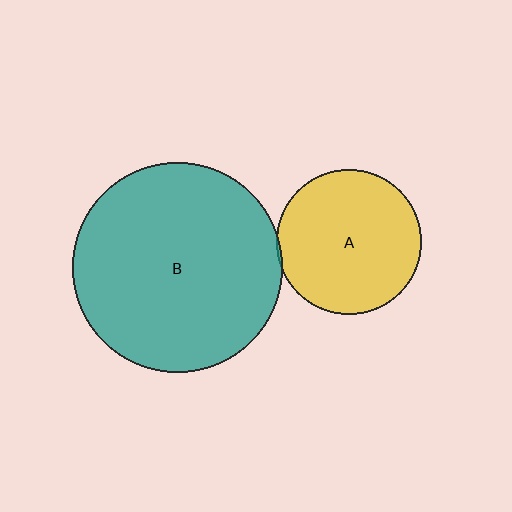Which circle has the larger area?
Circle B (teal).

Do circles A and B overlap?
Yes.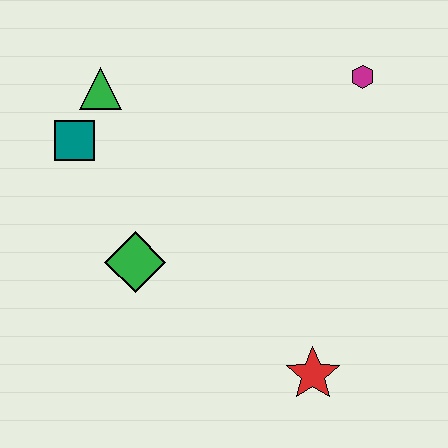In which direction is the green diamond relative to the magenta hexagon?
The green diamond is to the left of the magenta hexagon.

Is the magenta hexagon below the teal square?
No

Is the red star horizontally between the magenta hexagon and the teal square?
Yes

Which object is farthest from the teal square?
The red star is farthest from the teal square.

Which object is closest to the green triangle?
The teal square is closest to the green triangle.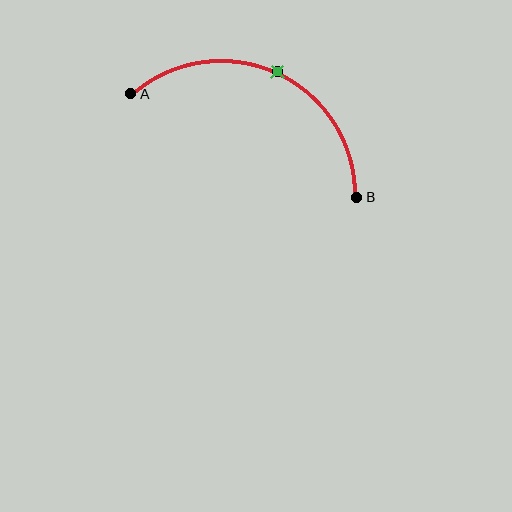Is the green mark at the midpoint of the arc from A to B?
Yes. The green mark lies on the arc at equal arc-length from both A and B — it is the arc midpoint.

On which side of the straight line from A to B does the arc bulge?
The arc bulges above the straight line connecting A and B.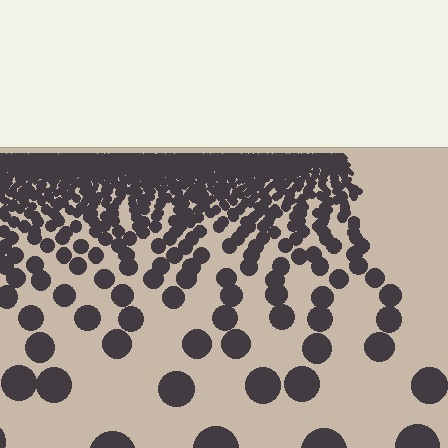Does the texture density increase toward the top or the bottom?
Density increases toward the top.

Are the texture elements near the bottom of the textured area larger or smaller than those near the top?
Larger. Near the bottom, elements are closer to the viewer and appear at a bigger on-screen size.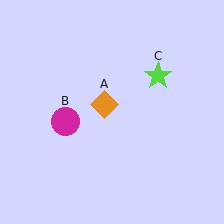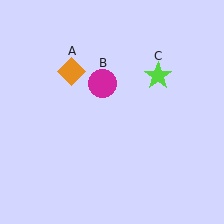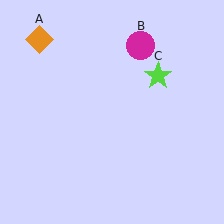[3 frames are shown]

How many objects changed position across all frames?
2 objects changed position: orange diamond (object A), magenta circle (object B).